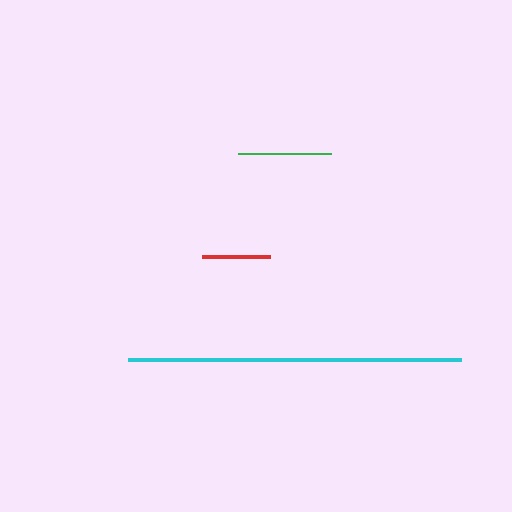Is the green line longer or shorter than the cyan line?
The cyan line is longer than the green line.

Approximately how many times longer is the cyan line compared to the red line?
The cyan line is approximately 4.9 times the length of the red line.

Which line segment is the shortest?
The red line is the shortest at approximately 68 pixels.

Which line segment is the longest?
The cyan line is the longest at approximately 333 pixels.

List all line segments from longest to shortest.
From longest to shortest: cyan, green, red.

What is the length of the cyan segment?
The cyan segment is approximately 333 pixels long.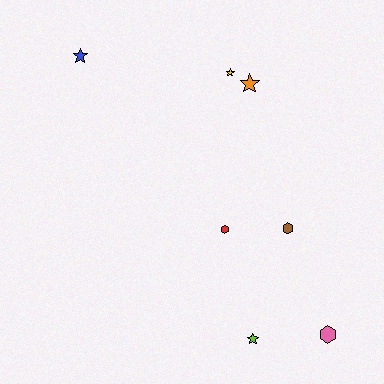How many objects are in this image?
There are 7 objects.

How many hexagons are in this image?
There are 3 hexagons.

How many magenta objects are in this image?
There are no magenta objects.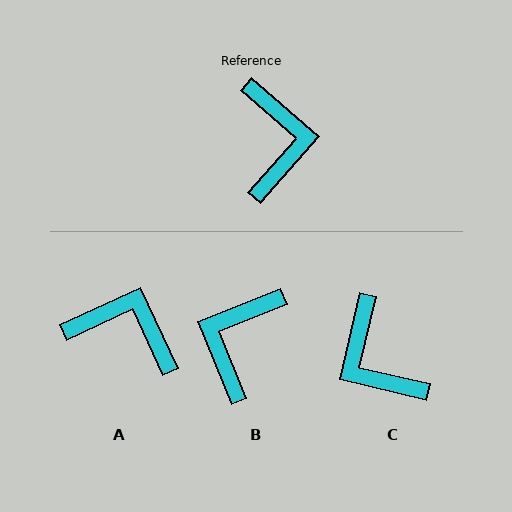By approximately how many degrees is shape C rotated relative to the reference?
Approximately 152 degrees clockwise.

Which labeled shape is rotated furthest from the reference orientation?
B, about 153 degrees away.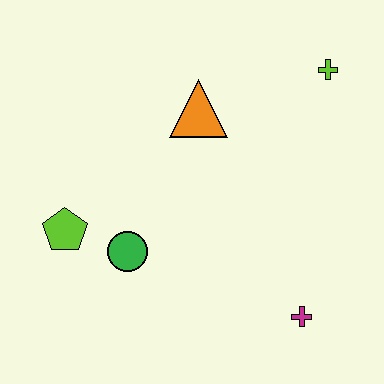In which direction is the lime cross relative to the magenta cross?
The lime cross is above the magenta cross.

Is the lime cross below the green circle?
No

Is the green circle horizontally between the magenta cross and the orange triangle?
No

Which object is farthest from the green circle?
The lime cross is farthest from the green circle.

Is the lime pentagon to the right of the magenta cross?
No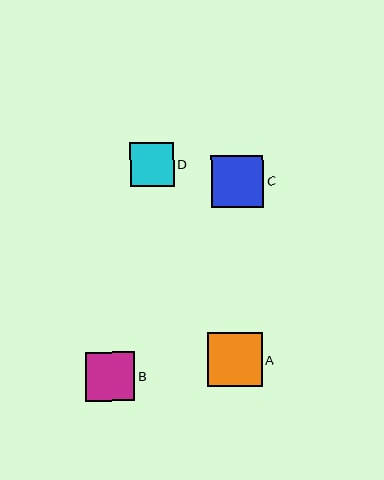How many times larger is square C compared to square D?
Square C is approximately 1.2 times the size of square D.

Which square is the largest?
Square A is the largest with a size of approximately 54 pixels.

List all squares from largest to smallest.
From largest to smallest: A, C, B, D.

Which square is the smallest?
Square D is the smallest with a size of approximately 43 pixels.